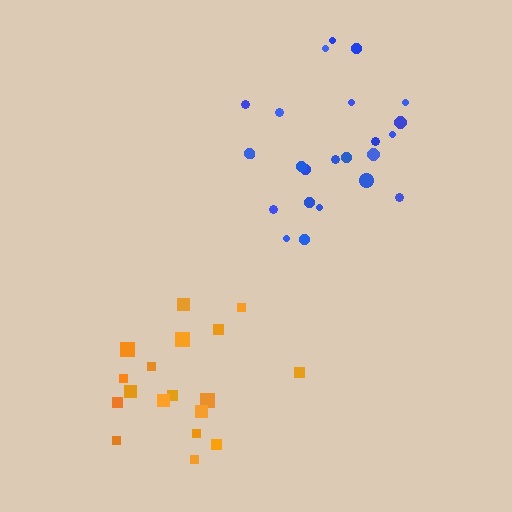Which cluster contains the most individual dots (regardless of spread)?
Blue (24).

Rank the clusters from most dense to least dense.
orange, blue.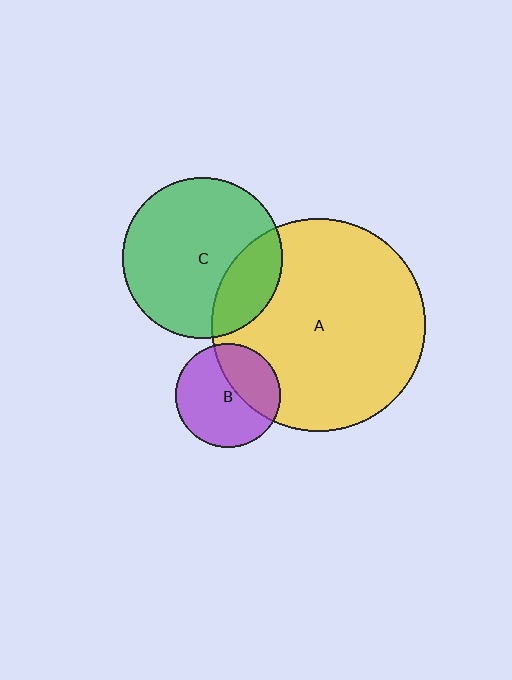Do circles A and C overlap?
Yes.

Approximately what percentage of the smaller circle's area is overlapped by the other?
Approximately 25%.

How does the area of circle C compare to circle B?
Approximately 2.4 times.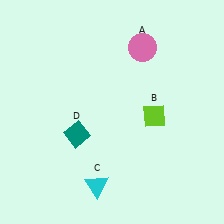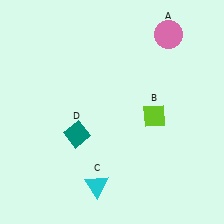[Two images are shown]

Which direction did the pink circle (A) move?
The pink circle (A) moved right.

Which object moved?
The pink circle (A) moved right.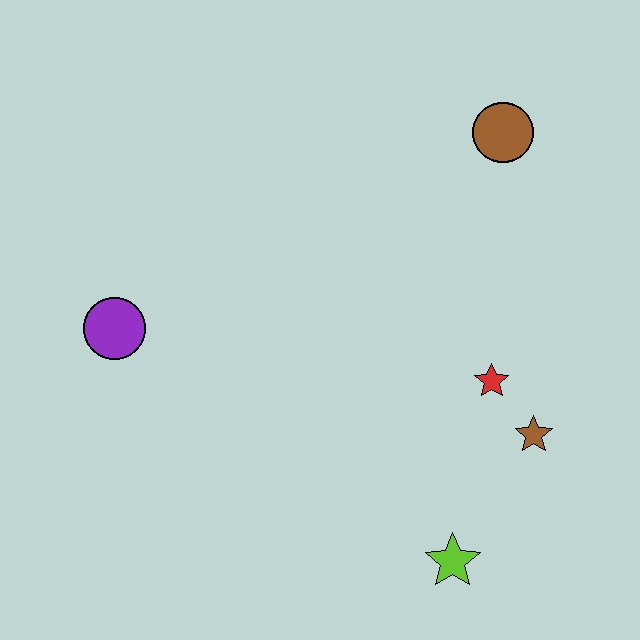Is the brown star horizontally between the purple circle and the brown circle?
No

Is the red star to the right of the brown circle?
No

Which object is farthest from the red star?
The purple circle is farthest from the red star.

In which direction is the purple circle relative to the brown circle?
The purple circle is to the left of the brown circle.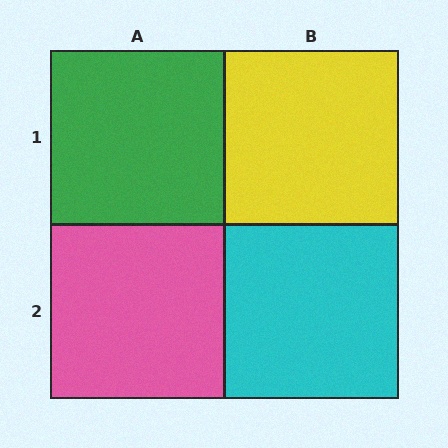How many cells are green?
1 cell is green.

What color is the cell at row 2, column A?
Pink.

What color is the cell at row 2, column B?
Cyan.